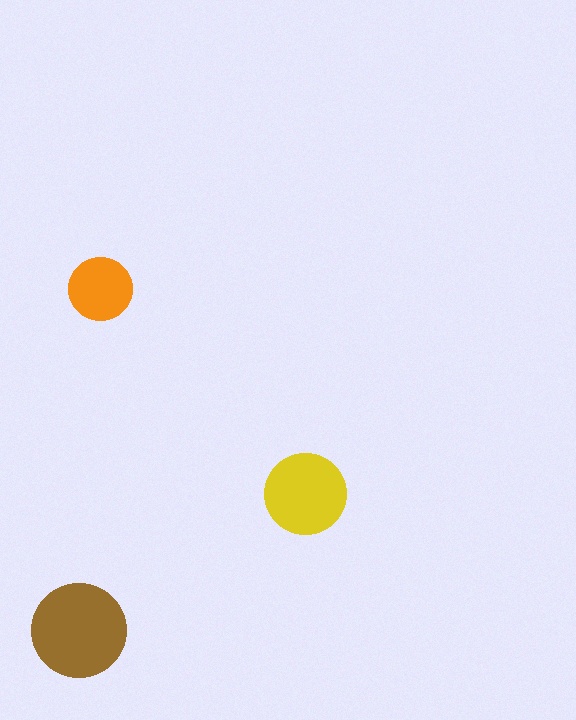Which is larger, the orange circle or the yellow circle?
The yellow one.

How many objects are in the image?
There are 3 objects in the image.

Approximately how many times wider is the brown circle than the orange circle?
About 1.5 times wider.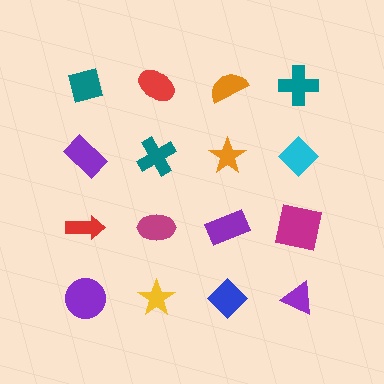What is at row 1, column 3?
An orange semicircle.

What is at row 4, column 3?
A blue diamond.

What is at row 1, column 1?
A teal square.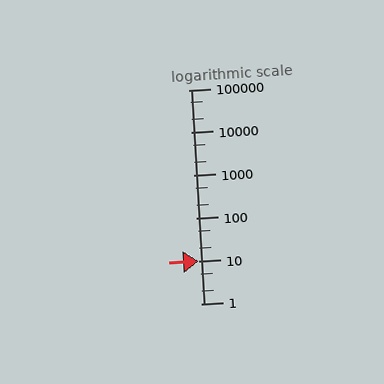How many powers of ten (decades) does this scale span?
The scale spans 5 decades, from 1 to 100000.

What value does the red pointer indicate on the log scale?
The pointer indicates approximately 9.9.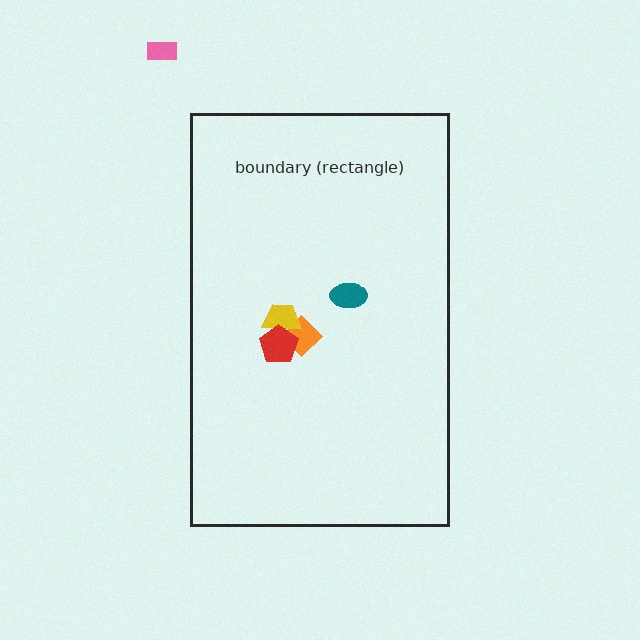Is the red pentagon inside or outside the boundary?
Inside.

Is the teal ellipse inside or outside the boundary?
Inside.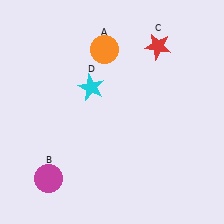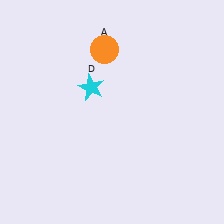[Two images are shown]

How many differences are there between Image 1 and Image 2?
There are 2 differences between the two images.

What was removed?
The red star (C), the magenta circle (B) were removed in Image 2.